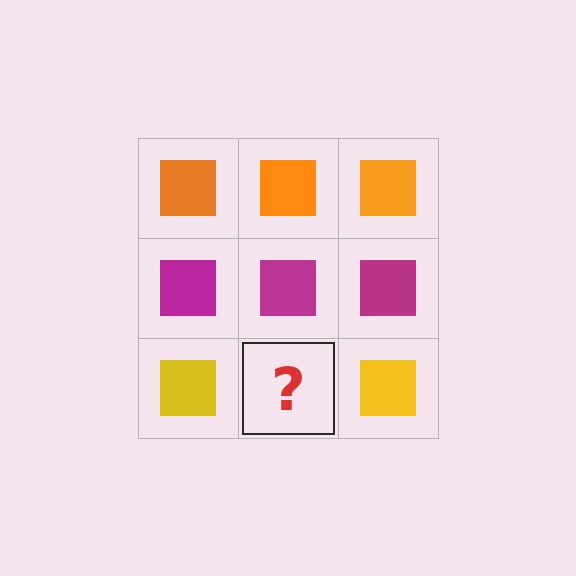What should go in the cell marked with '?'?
The missing cell should contain a yellow square.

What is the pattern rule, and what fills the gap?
The rule is that each row has a consistent color. The gap should be filled with a yellow square.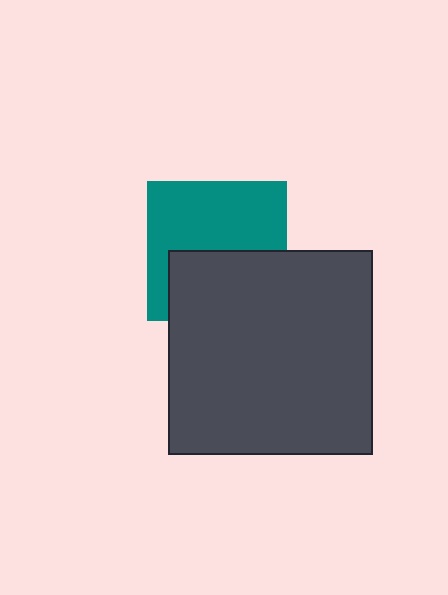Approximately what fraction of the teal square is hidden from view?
Roughly 44% of the teal square is hidden behind the dark gray square.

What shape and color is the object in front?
The object in front is a dark gray square.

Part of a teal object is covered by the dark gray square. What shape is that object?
It is a square.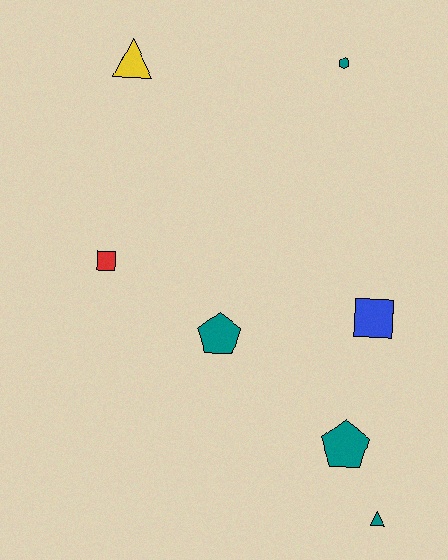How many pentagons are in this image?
There are 2 pentagons.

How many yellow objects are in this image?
There is 1 yellow object.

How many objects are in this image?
There are 7 objects.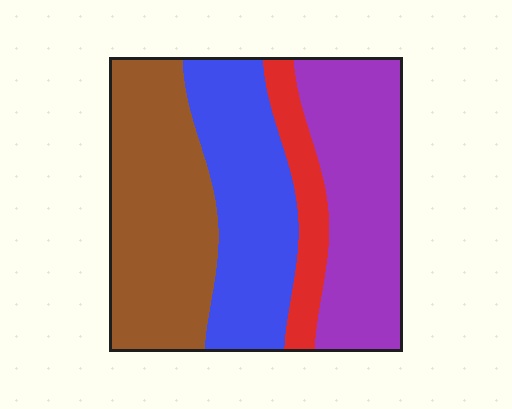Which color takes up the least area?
Red, at roughly 10%.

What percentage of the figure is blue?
Blue covers 27% of the figure.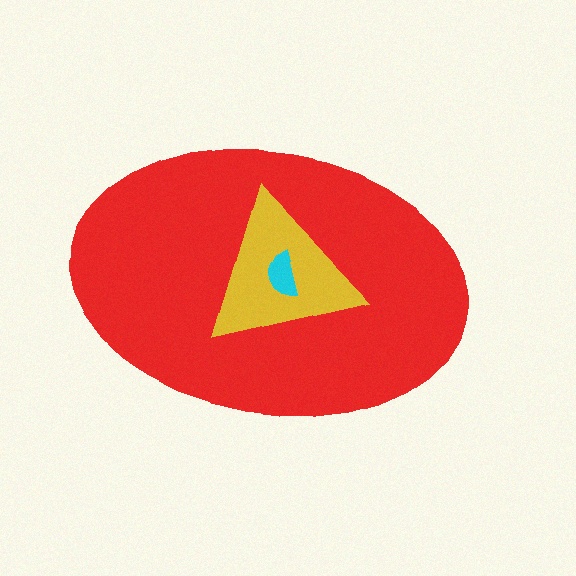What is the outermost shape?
The red ellipse.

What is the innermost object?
The cyan semicircle.